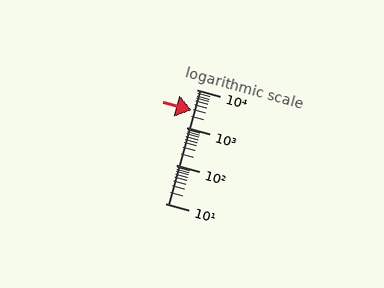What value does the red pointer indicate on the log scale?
The pointer indicates approximately 2800.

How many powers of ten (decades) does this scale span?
The scale spans 3 decades, from 10 to 10000.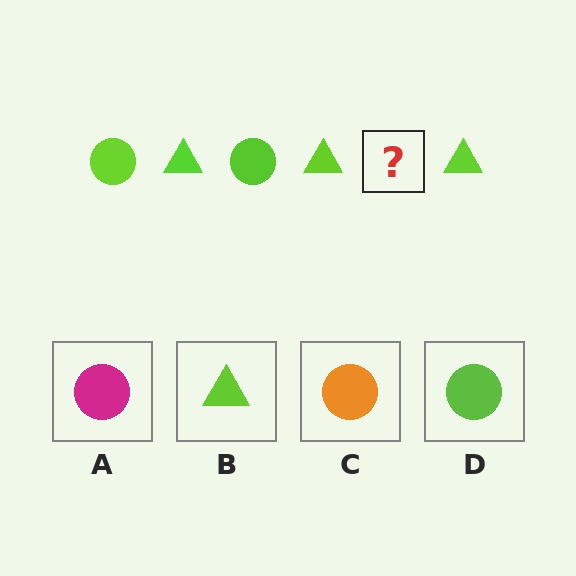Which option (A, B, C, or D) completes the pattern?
D.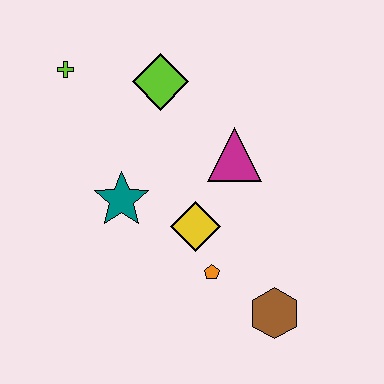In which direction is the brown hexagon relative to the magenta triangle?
The brown hexagon is below the magenta triangle.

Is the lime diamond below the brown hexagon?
No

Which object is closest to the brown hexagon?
The orange pentagon is closest to the brown hexagon.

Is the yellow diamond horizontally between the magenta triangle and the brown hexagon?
No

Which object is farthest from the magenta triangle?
The lime cross is farthest from the magenta triangle.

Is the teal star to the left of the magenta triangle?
Yes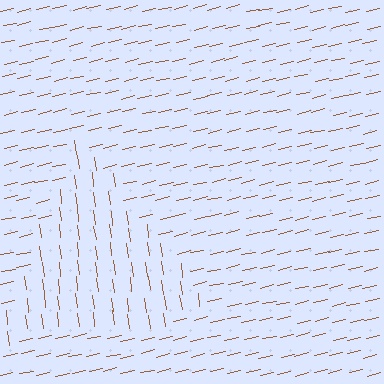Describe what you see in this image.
The image is filled with small brown line segments. A triangle region in the image has lines oriented differently from the surrounding lines, creating a visible texture boundary.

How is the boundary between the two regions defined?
The boundary is defined purely by a change in line orientation (approximately 84 degrees difference). All lines are the same color and thickness.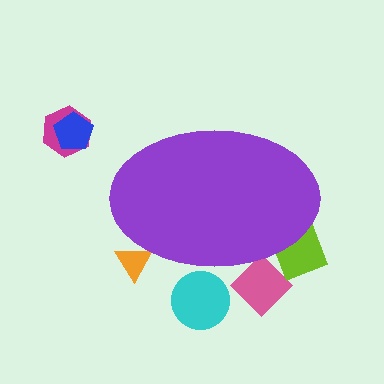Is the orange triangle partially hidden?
Yes, the orange triangle is partially hidden behind the purple ellipse.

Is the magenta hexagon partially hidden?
No, the magenta hexagon is fully visible.